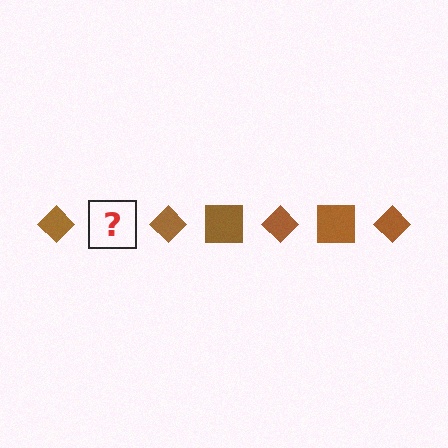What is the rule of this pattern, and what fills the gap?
The rule is that the pattern cycles through diamond, square shapes in brown. The gap should be filled with a brown square.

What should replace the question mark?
The question mark should be replaced with a brown square.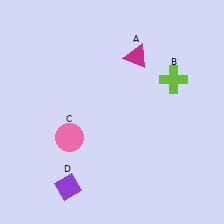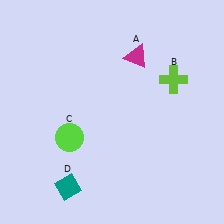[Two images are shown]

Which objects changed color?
C changed from pink to lime. D changed from purple to teal.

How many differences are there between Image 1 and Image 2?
There are 2 differences between the two images.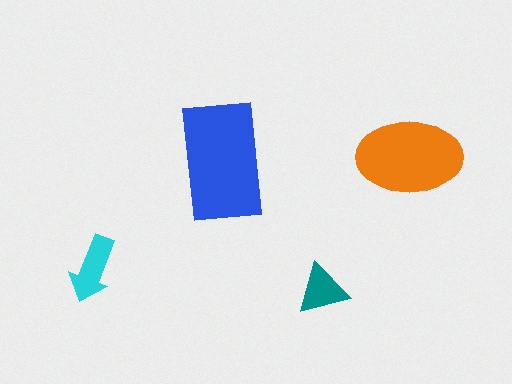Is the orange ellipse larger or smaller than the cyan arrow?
Larger.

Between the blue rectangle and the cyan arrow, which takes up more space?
The blue rectangle.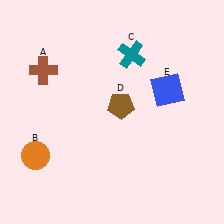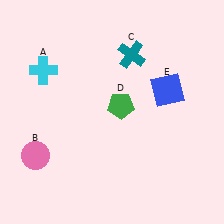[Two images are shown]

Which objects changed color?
A changed from brown to cyan. B changed from orange to pink. D changed from brown to green.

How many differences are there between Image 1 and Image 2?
There are 3 differences between the two images.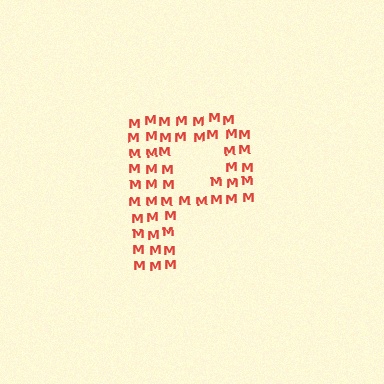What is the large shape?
The large shape is the letter P.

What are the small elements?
The small elements are letter M's.